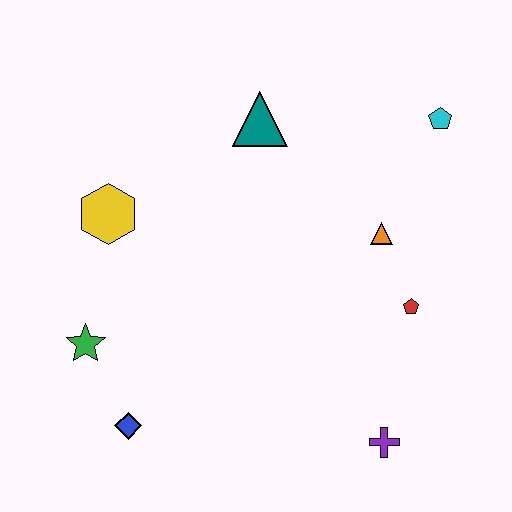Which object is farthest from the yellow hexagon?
The purple cross is farthest from the yellow hexagon.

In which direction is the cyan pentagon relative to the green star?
The cyan pentagon is to the right of the green star.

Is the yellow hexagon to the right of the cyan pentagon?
No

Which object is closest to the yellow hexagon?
The green star is closest to the yellow hexagon.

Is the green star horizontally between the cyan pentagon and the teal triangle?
No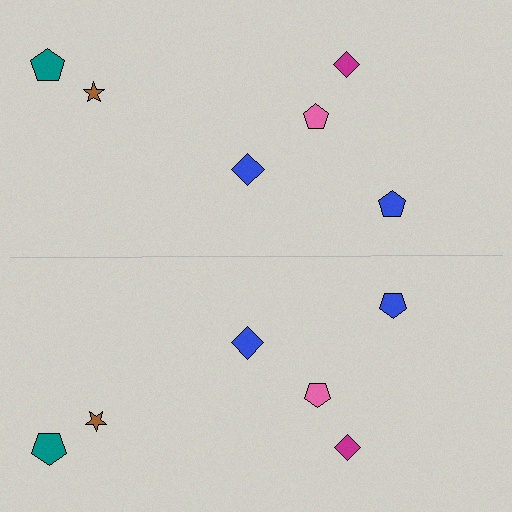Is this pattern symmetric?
Yes, this pattern has bilateral (reflection) symmetry.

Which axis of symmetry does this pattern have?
The pattern has a horizontal axis of symmetry running through the center of the image.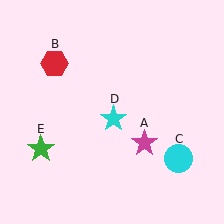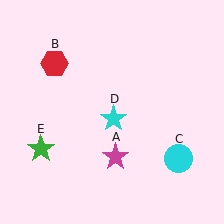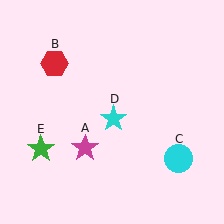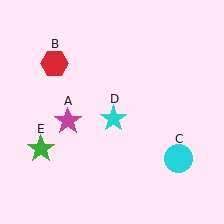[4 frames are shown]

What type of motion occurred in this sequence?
The magenta star (object A) rotated clockwise around the center of the scene.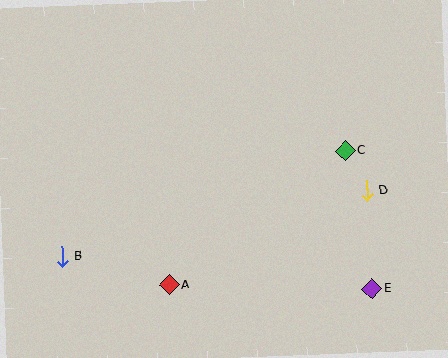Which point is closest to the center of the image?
Point A at (169, 285) is closest to the center.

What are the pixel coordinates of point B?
Point B is at (62, 257).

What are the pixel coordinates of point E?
Point E is at (372, 289).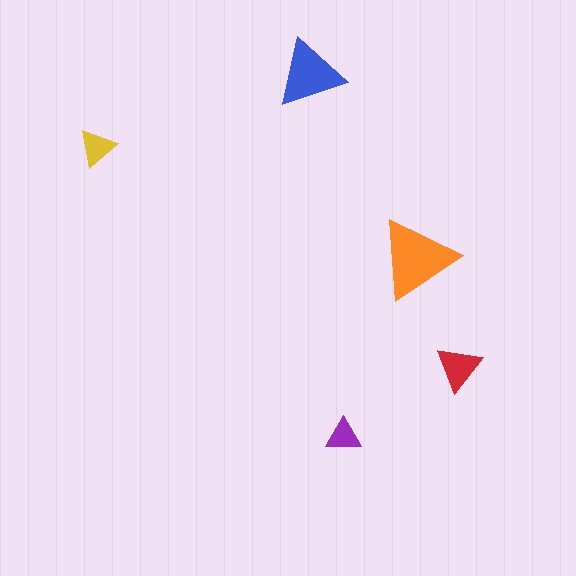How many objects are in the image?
There are 5 objects in the image.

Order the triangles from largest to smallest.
the orange one, the blue one, the red one, the yellow one, the purple one.